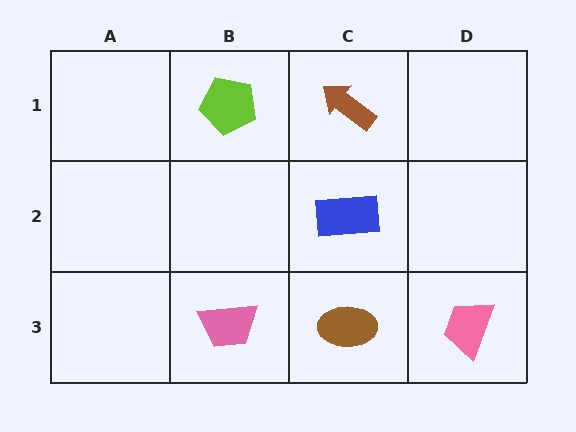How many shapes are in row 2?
1 shape.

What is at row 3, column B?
A pink trapezoid.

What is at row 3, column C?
A brown ellipse.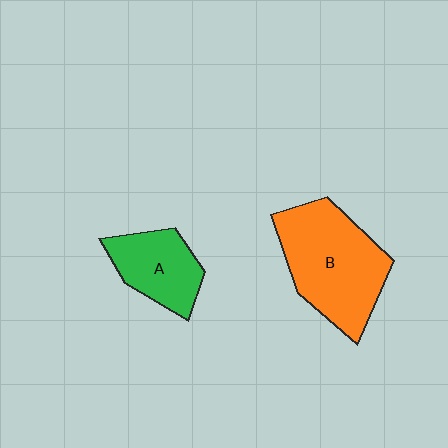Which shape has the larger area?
Shape B (orange).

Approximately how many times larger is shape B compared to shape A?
Approximately 1.8 times.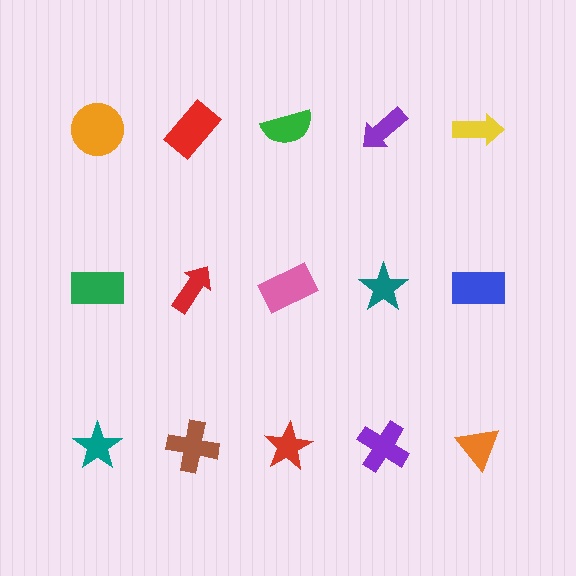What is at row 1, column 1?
An orange circle.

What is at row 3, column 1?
A teal star.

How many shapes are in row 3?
5 shapes.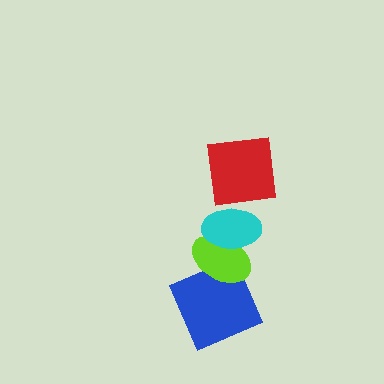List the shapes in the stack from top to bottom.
From top to bottom: the red square, the cyan ellipse, the lime ellipse, the blue square.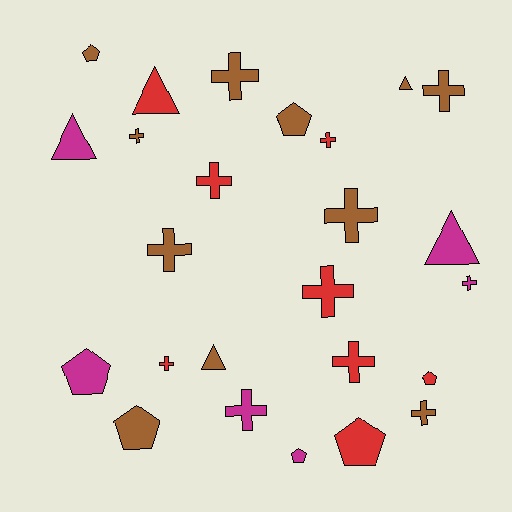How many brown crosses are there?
There are 6 brown crosses.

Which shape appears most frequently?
Cross, with 13 objects.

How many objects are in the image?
There are 25 objects.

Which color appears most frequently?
Brown, with 11 objects.